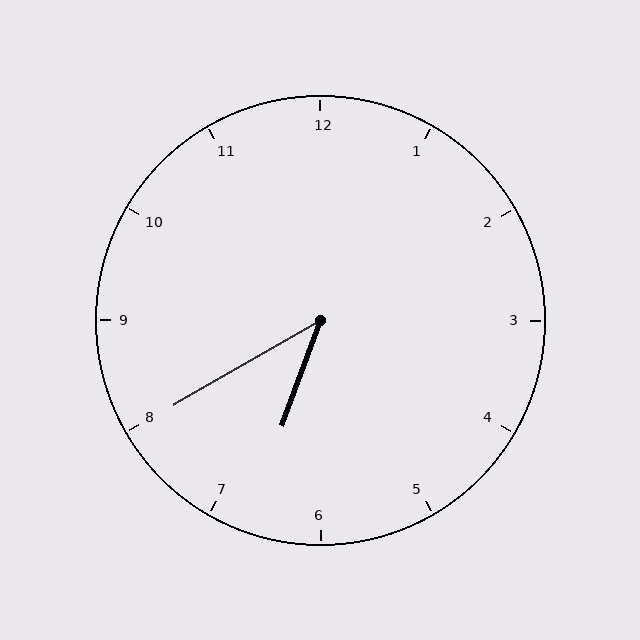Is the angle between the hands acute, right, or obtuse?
It is acute.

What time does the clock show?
6:40.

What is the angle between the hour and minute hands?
Approximately 40 degrees.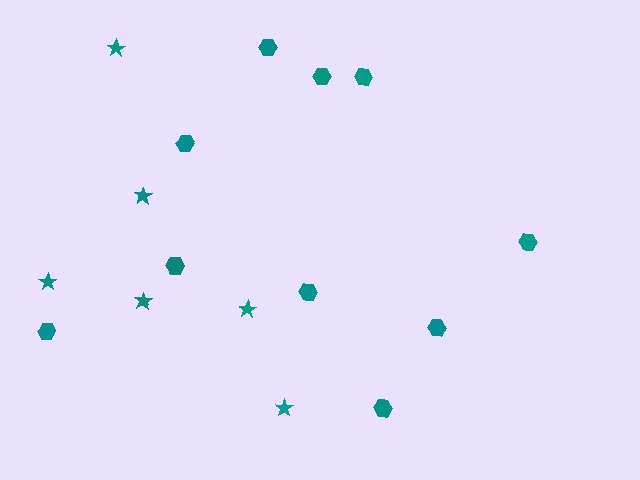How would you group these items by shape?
There are 2 groups: one group of stars (6) and one group of hexagons (10).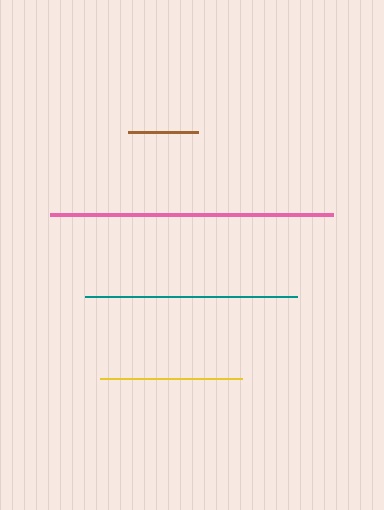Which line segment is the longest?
The pink line is the longest at approximately 283 pixels.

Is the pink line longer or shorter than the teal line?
The pink line is longer than the teal line.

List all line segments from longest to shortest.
From longest to shortest: pink, teal, yellow, brown.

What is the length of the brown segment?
The brown segment is approximately 70 pixels long.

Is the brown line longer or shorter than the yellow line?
The yellow line is longer than the brown line.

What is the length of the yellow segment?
The yellow segment is approximately 142 pixels long.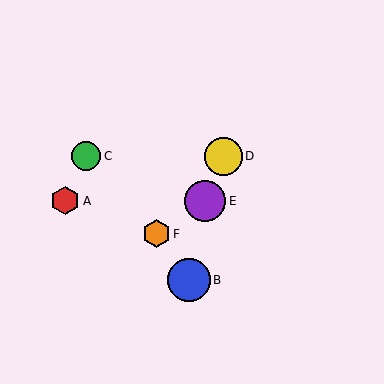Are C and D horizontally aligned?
Yes, both are at y≈156.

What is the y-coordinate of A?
Object A is at y≈201.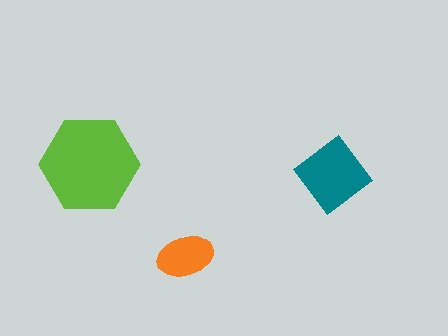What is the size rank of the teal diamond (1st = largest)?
2nd.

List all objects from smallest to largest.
The orange ellipse, the teal diamond, the lime hexagon.